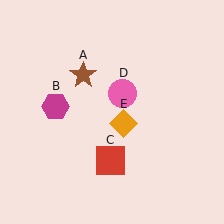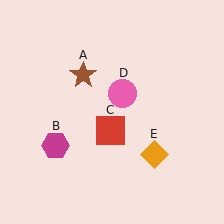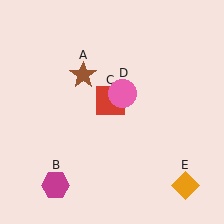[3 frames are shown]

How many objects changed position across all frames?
3 objects changed position: magenta hexagon (object B), red square (object C), orange diamond (object E).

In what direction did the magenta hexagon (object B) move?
The magenta hexagon (object B) moved down.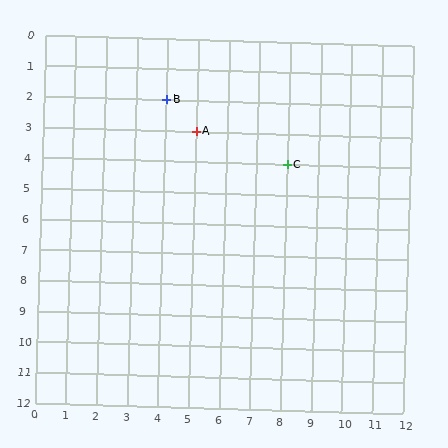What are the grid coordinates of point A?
Point A is at grid coordinates (5, 3).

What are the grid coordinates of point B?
Point B is at grid coordinates (4, 2).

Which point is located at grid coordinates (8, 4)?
Point C is at (8, 4).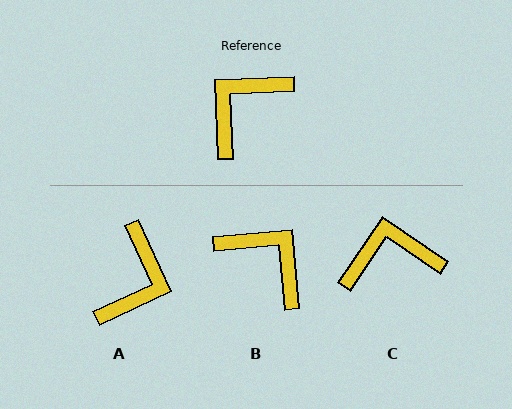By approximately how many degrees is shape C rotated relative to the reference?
Approximately 37 degrees clockwise.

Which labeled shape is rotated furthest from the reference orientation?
A, about 158 degrees away.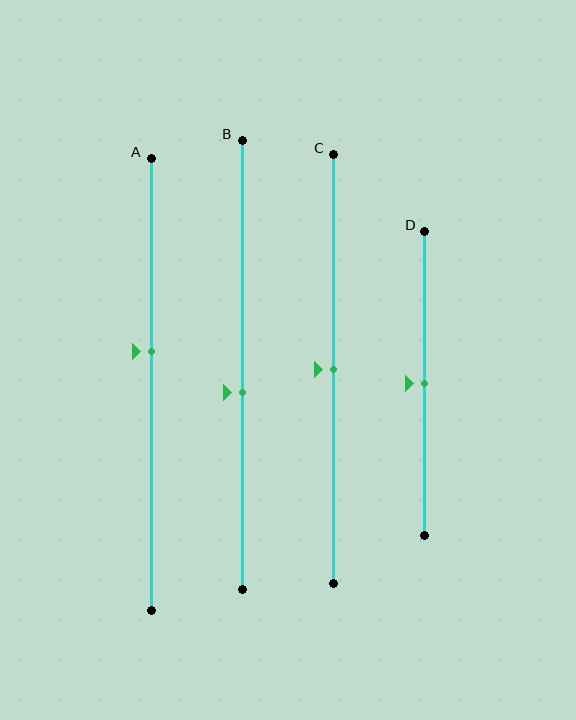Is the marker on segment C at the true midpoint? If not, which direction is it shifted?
Yes, the marker on segment C is at the true midpoint.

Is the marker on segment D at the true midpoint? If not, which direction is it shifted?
Yes, the marker on segment D is at the true midpoint.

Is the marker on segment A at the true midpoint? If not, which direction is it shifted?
No, the marker on segment A is shifted upward by about 7% of the segment length.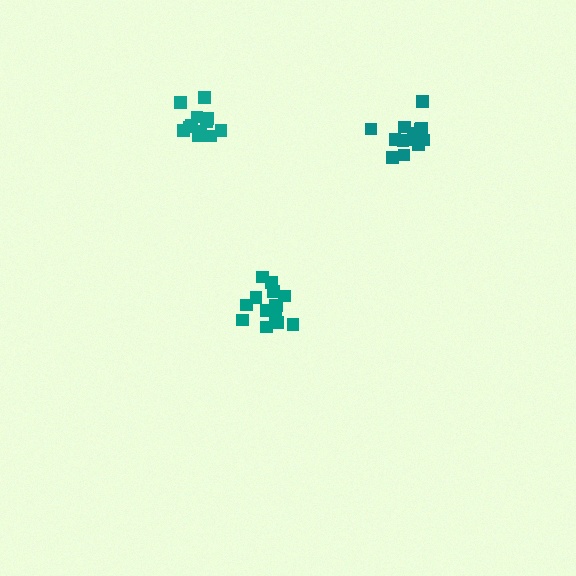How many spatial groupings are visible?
There are 3 spatial groupings.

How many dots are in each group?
Group 1: 14 dots, Group 2: 13 dots, Group 3: 12 dots (39 total).